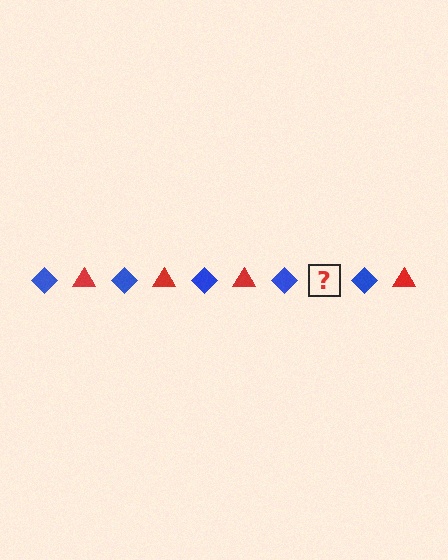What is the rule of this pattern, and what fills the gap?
The rule is that the pattern alternates between blue diamond and red triangle. The gap should be filled with a red triangle.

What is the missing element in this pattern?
The missing element is a red triangle.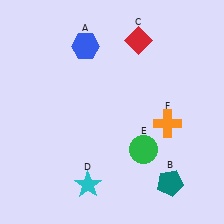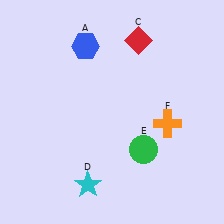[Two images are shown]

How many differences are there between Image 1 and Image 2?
There is 1 difference between the two images.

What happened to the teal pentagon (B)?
The teal pentagon (B) was removed in Image 2. It was in the bottom-right area of Image 1.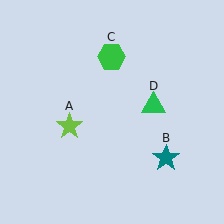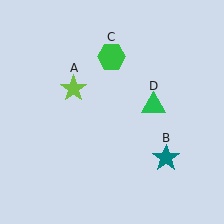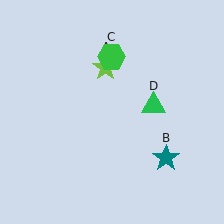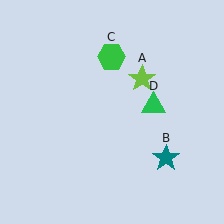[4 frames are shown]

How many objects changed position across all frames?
1 object changed position: lime star (object A).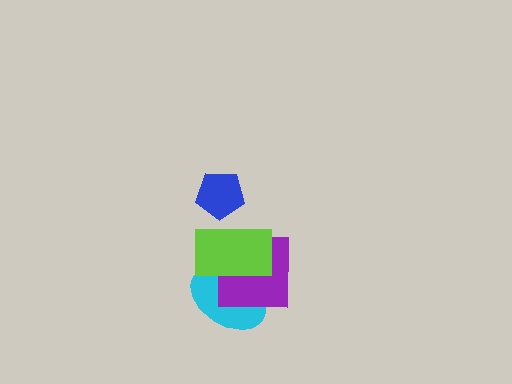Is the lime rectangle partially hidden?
No, no other shape covers it.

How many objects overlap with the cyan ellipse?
2 objects overlap with the cyan ellipse.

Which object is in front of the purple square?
The lime rectangle is in front of the purple square.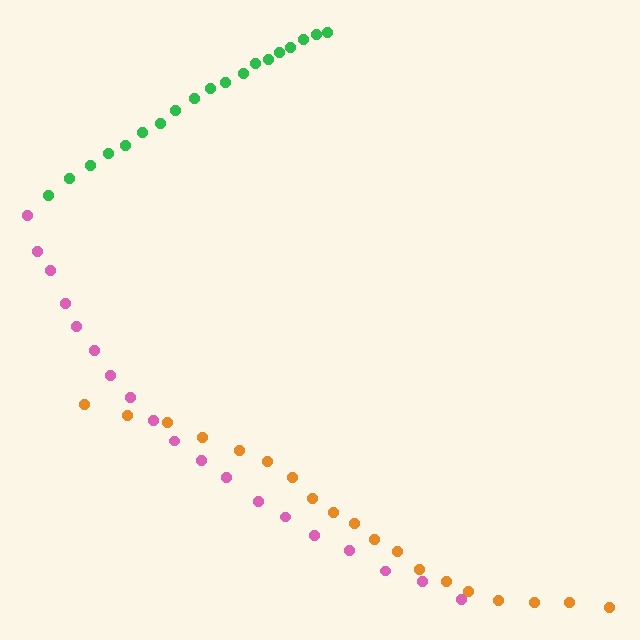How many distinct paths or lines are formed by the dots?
There are 3 distinct paths.